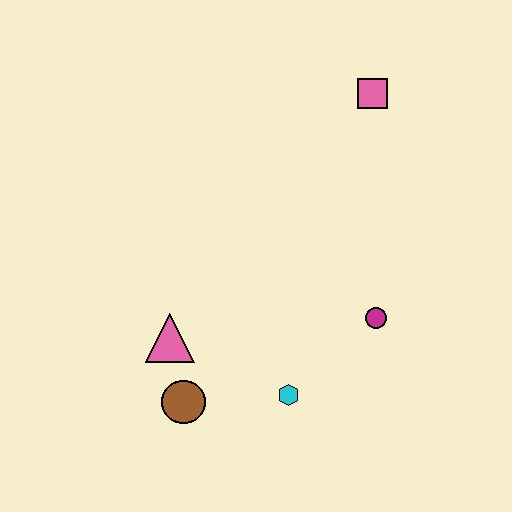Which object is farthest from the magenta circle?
The pink square is farthest from the magenta circle.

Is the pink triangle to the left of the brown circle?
Yes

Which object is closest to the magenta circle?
The cyan hexagon is closest to the magenta circle.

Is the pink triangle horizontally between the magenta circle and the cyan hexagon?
No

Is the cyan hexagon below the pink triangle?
Yes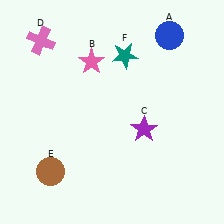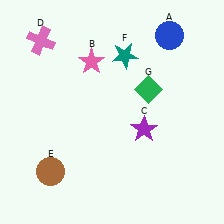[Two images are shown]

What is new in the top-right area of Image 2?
A green diamond (G) was added in the top-right area of Image 2.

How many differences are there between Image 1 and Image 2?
There is 1 difference between the two images.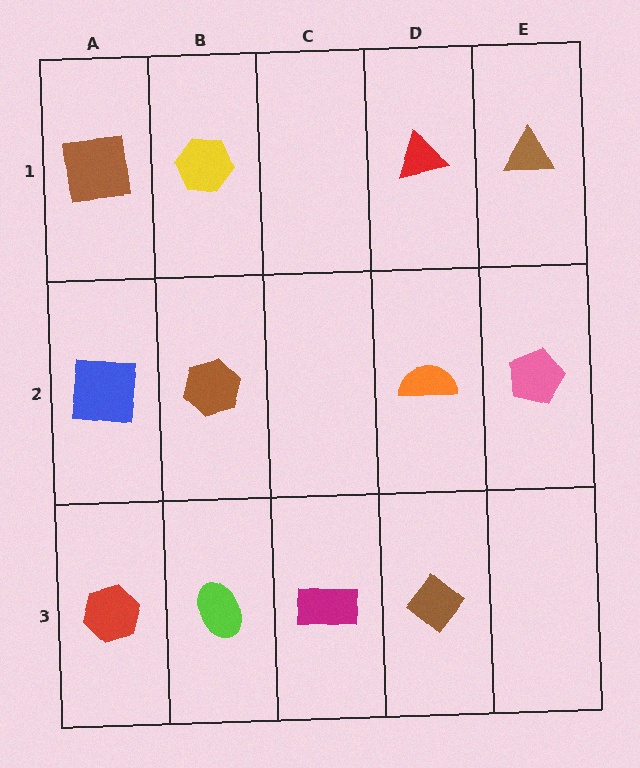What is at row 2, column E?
A pink pentagon.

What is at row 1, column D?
A red triangle.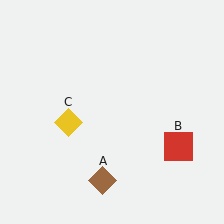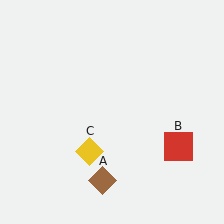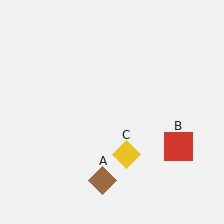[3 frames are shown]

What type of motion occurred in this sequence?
The yellow diamond (object C) rotated counterclockwise around the center of the scene.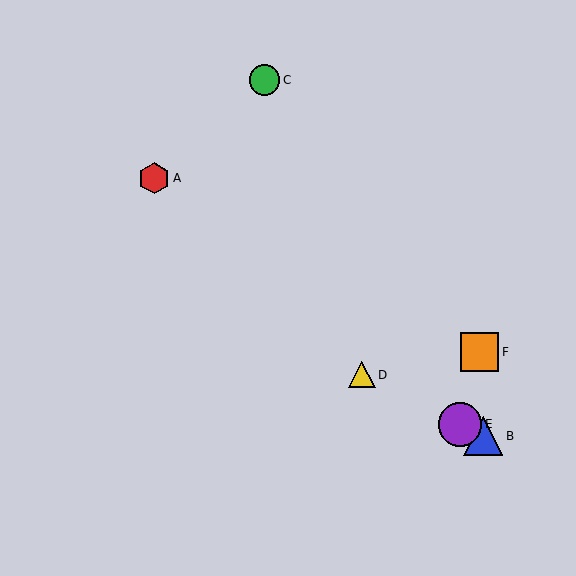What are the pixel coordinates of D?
Object D is at (362, 375).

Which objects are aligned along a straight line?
Objects B, D, E are aligned along a straight line.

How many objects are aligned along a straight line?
3 objects (B, D, E) are aligned along a straight line.